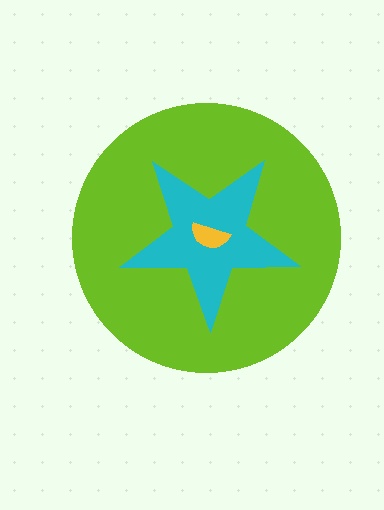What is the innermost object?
The yellow semicircle.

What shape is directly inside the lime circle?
The cyan star.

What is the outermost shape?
The lime circle.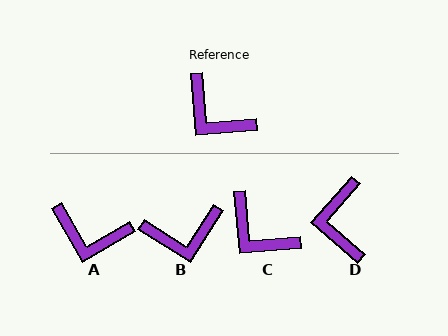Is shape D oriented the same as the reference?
No, it is off by about 46 degrees.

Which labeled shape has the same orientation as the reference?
C.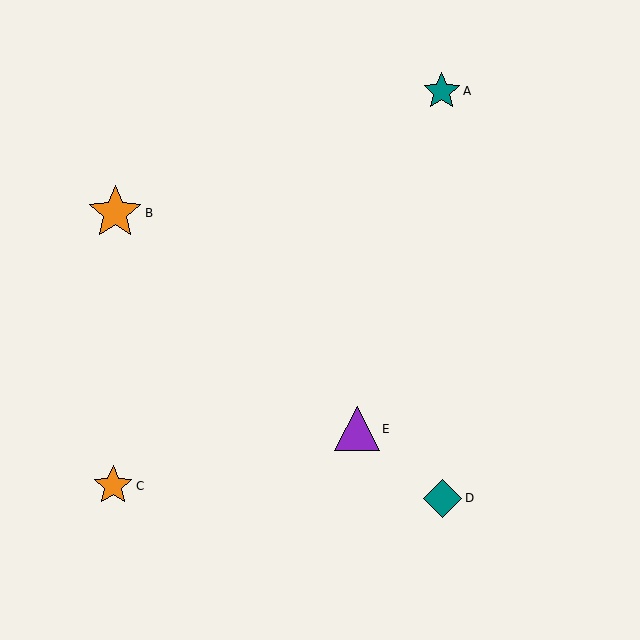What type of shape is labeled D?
Shape D is a teal diamond.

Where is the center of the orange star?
The center of the orange star is at (115, 213).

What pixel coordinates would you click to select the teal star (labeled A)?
Click at (442, 91) to select the teal star A.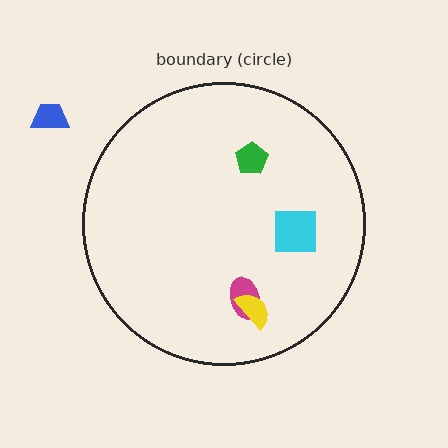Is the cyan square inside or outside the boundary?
Inside.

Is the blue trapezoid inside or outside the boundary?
Outside.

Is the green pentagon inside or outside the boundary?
Inside.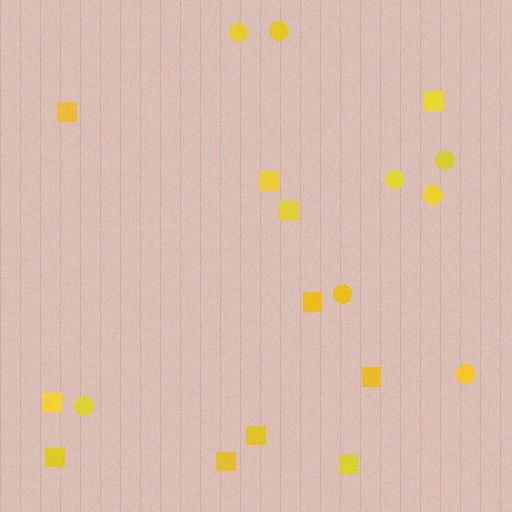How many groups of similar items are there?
There are 2 groups: one group of squares (11) and one group of circles (8).